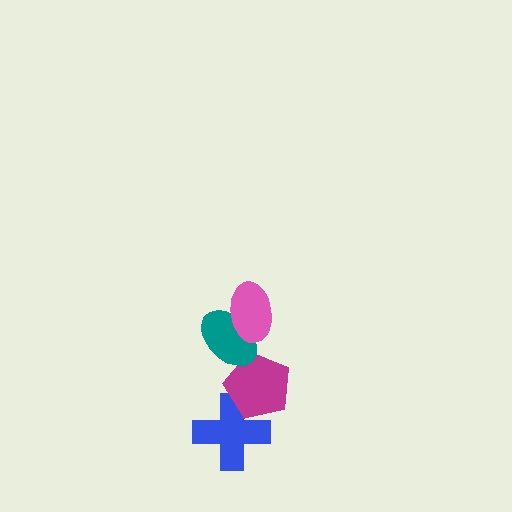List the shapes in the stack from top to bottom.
From top to bottom: the pink ellipse, the teal ellipse, the magenta pentagon, the blue cross.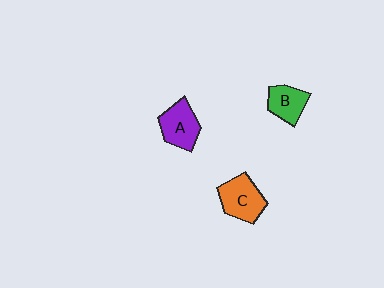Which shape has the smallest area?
Shape B (green).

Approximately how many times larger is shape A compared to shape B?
Approximately 1.2 times.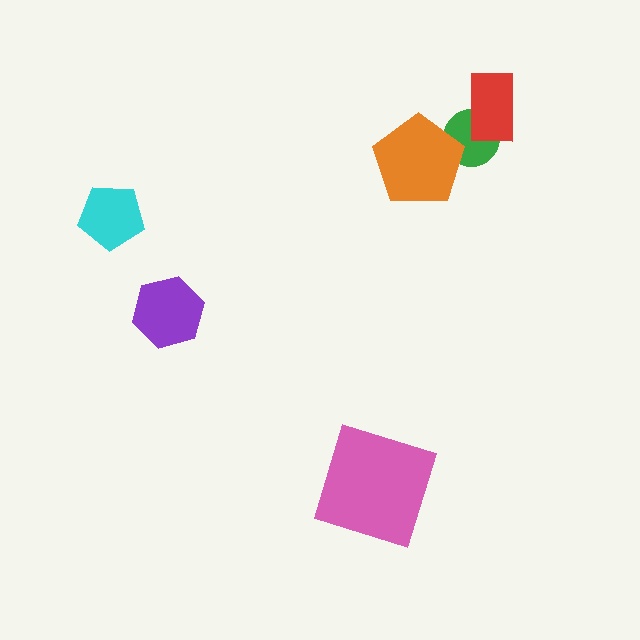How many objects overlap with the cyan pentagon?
0 objects overlap with the cyan pentagon.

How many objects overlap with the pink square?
0 objects overlap with the pink square.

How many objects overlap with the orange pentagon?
1 object overlaps with the orange pentagon.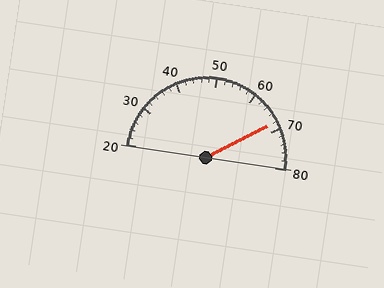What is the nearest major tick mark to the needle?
The nearest major tick mark is 70.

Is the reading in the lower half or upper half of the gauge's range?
The reading is in the upper half of the range (20 to 80).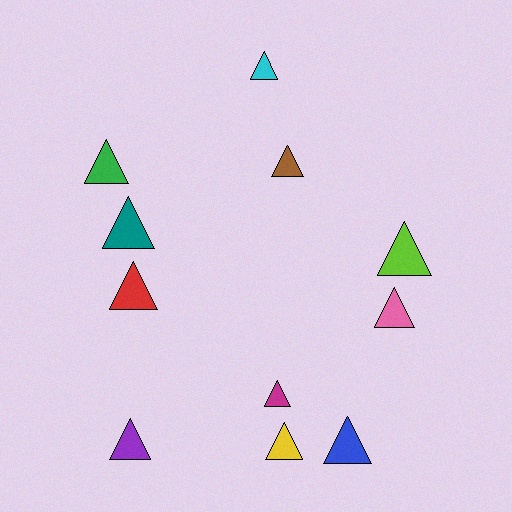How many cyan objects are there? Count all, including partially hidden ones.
There is 1 cyan object.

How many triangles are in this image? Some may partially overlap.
There are 11 triangles.